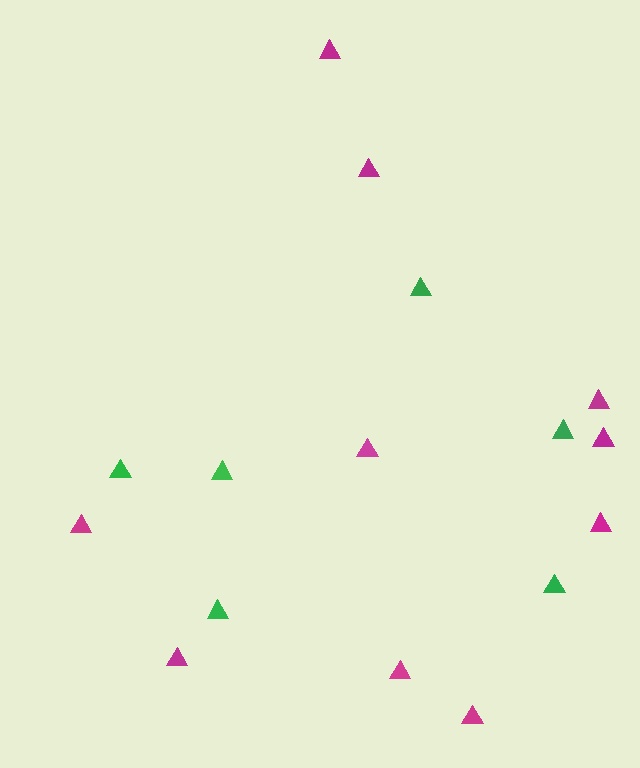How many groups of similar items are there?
There are 2 groups: one group of green triangles (6) and one group of magenta triangles (10).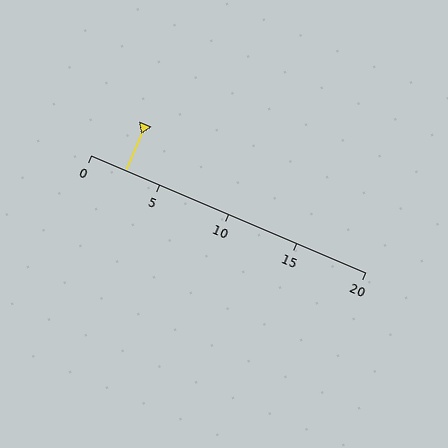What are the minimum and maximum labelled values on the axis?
The axis runs from 0 to 20.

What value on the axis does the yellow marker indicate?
The marker indicates approximately 2.5.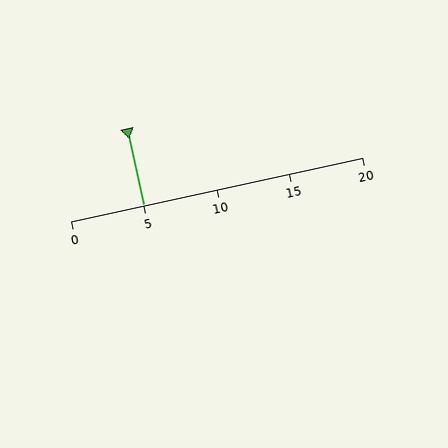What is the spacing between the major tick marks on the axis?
The major ticks are spaced 5 apart.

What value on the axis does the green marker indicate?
The marker indicates approximately 5.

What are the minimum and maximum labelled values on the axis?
The axis runs from 0 to 20.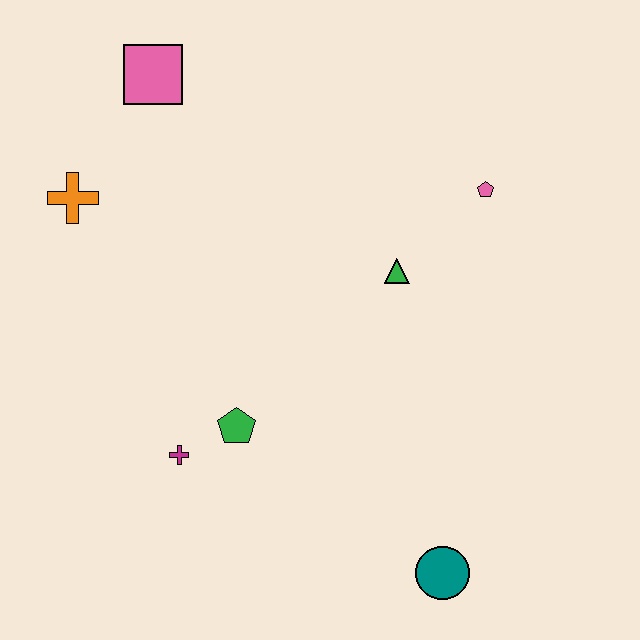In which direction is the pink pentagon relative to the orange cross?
The pink pentagon is to the right of the orange cross.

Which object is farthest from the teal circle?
The pink square is farthest from the teal circle.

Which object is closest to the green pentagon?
The magenta cross is closest to the green pentagon.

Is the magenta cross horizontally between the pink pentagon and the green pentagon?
No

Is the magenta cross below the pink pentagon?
Yes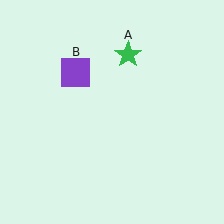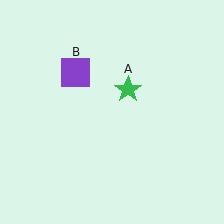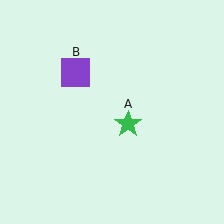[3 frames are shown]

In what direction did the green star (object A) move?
The green star (object A) moved down.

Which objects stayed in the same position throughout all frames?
Purple square (object B) remained stationary.